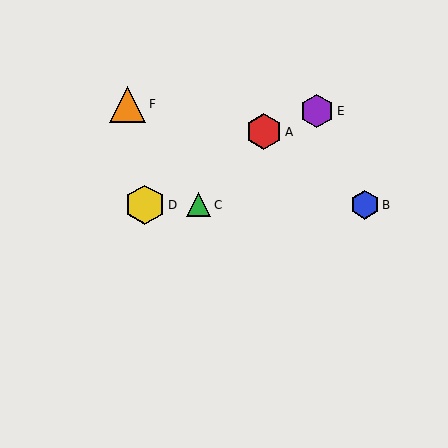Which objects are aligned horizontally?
Objects B, C, D are aligned horizontally.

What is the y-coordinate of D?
Object D is at y≈205.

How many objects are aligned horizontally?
3 objects (B, C, D) are aligned horizontally.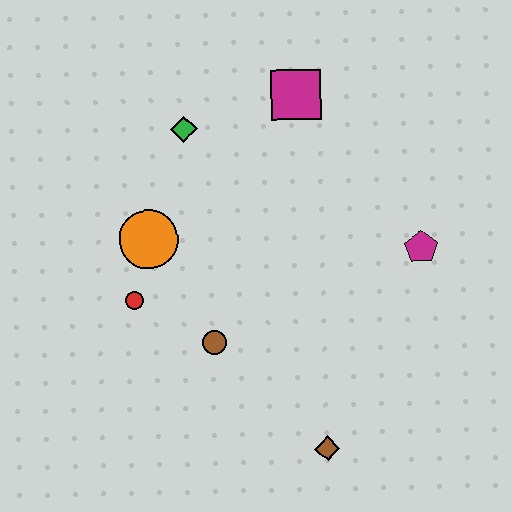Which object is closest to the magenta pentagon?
The magenta square is closest to the magenta pentagon.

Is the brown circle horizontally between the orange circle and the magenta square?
Yes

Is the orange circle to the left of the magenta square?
Yes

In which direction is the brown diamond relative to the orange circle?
The brown diamond is below the orange circle.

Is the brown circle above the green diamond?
No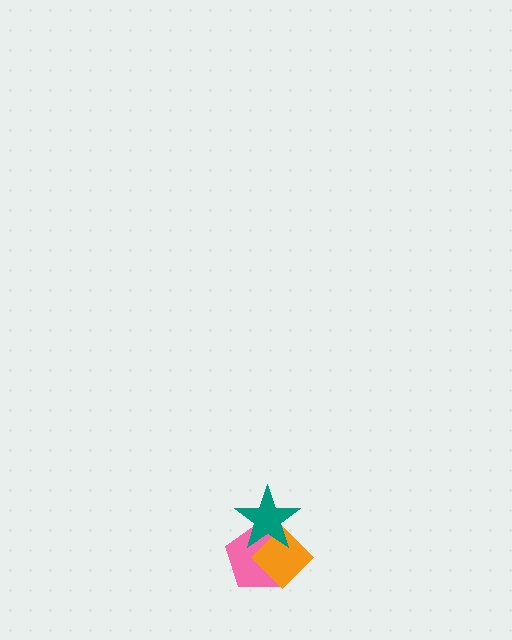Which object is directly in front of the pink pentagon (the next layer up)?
The orange diamond is directly in front of the pink pentagon.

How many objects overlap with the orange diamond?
2 objects overlap with the orange diamond.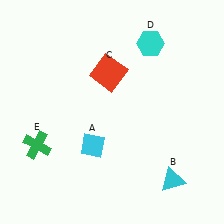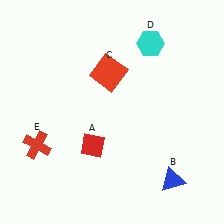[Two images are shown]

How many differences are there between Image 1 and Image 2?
There are 3 differences between the two images.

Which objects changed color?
A changed from cyan to red. B changed from cyan to blue. E changed from green to red.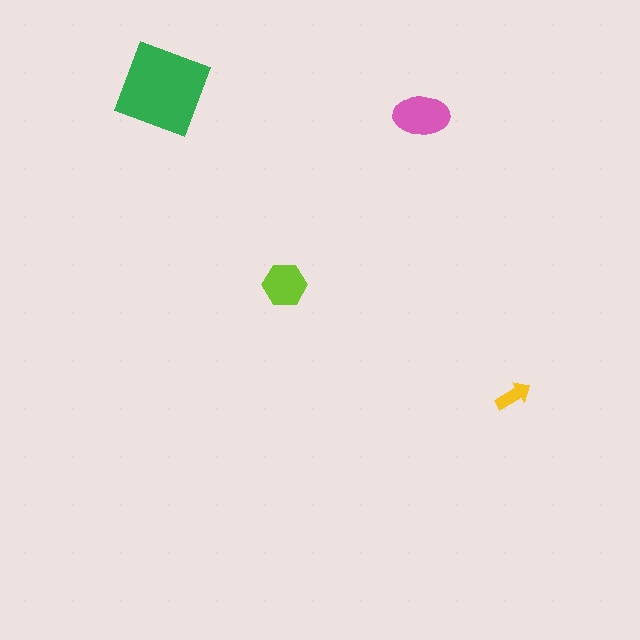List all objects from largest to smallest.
The green diamond, the pink ellipse, the lime hexagon, the yellow arrow.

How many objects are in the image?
There are 4 objects in the image.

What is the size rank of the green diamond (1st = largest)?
1st.